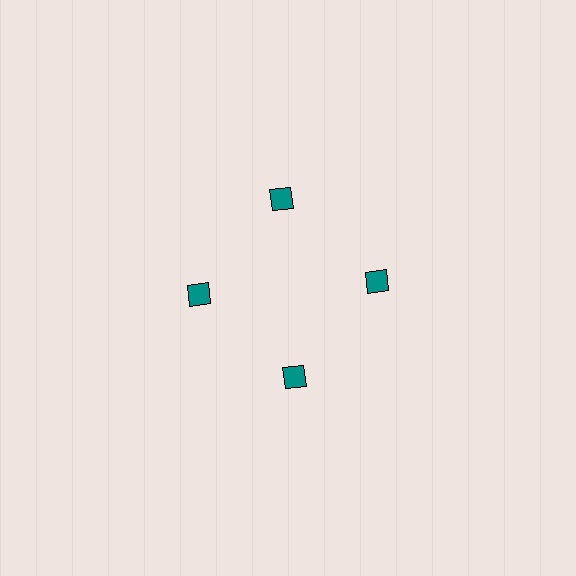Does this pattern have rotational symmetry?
Yes, this pattern has 4-fold rotational symmetry. It looks the same after rotating 90 degrees around the center.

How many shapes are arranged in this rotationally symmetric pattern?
There are 4 shapes, arranged in 4 groups of 1.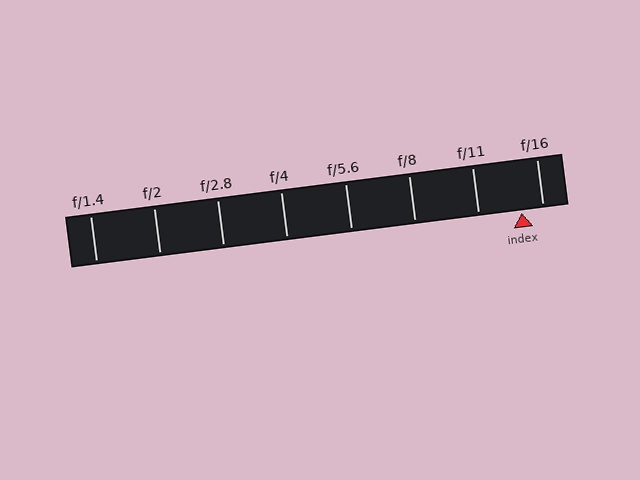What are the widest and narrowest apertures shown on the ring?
The widest aperture shown is f/1.4 and the narrowest is f/16.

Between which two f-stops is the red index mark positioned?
The index mark is between f/11 and f/16.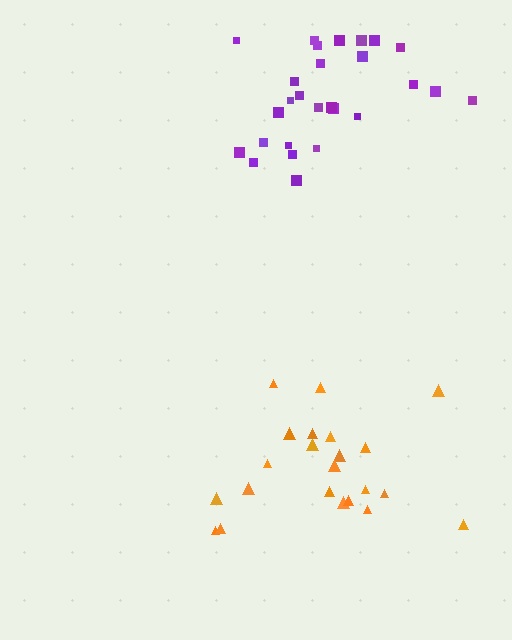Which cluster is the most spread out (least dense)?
Orange.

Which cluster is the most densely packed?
Purple.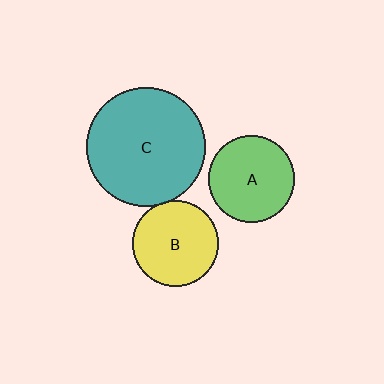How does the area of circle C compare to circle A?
Approximately 1.9 times.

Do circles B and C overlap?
Yes.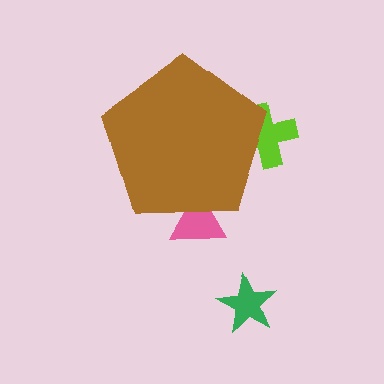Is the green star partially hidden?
No, the green star is fully visible.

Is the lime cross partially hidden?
Yes, the lime cross is partially hidden behind the brown pentagon.